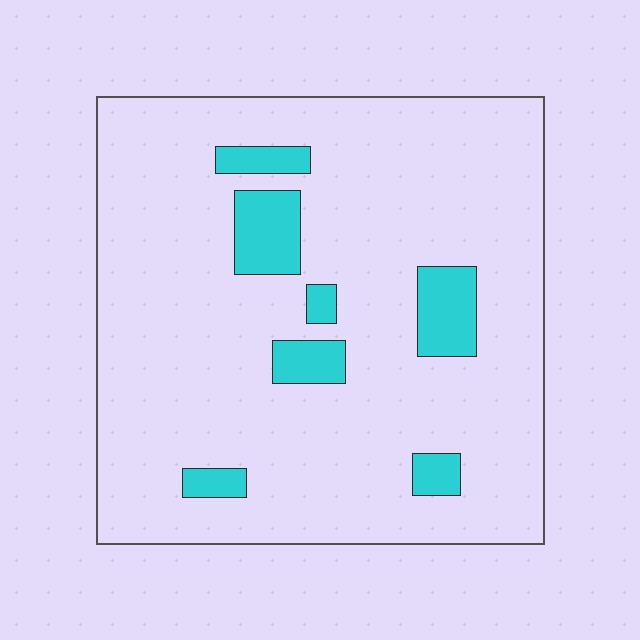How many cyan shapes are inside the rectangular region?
7.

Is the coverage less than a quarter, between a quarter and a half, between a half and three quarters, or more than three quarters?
Less than a quarter.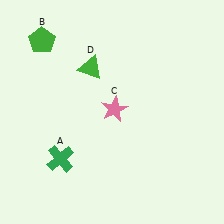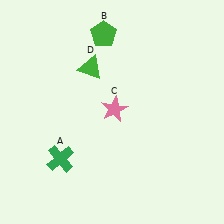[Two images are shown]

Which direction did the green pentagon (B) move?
The green pentagon (B) moved right.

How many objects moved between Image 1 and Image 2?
1 object moved between the two images.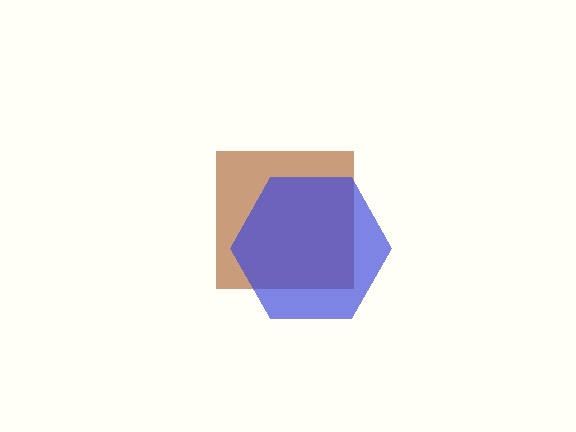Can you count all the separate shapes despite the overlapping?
Yes, there are 2 separate shapes.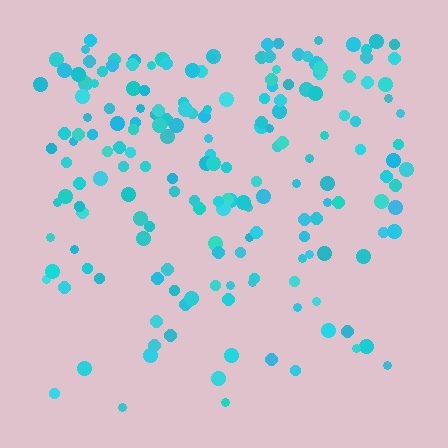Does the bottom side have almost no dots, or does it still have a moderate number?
Still a moderate number, just noticeably fewer than the top.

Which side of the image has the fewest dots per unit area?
The bottom.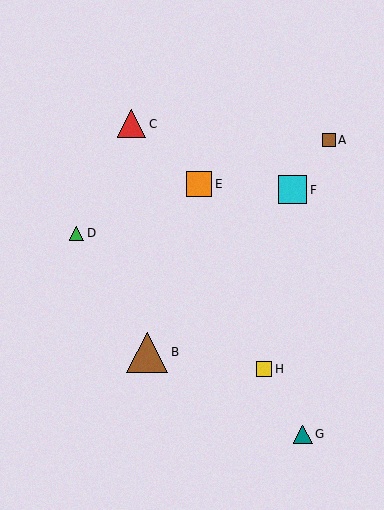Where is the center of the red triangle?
The center of the red triangle is at (131, 124).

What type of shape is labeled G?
Shape G is a teal triangle.